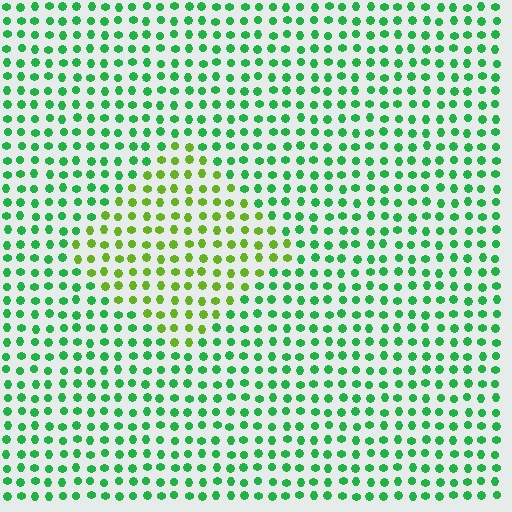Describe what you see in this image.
The image is filled with small green elements in a uniform arrangement. A diamond-shaped region is visible where the elements are tinted to a slightly different hue, forming a subtle color boundary.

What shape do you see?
I see a diamond.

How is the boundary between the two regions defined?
The boundary is defined purely by a slight shift in hue (about 43 degrees). Spacing, size, and orientation are identical on both sides.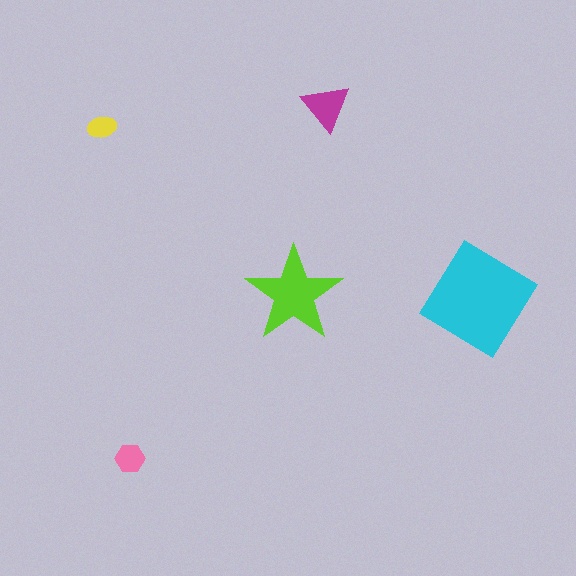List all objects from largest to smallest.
The cyan diamond, the lime star, the magenta triangle, the pink hexagon, the yellow ellipse.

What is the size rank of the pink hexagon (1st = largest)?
4th.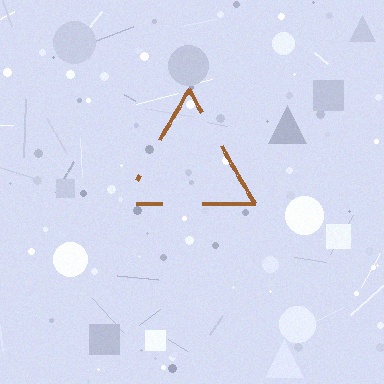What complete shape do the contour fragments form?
The contour fragments form a triangle.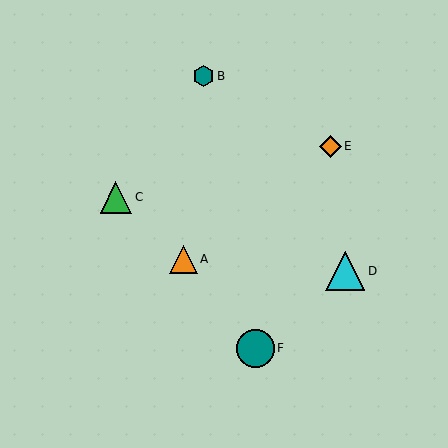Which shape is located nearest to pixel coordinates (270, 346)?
The teal circle (labeled F) at (255, 348) is nearest to that location.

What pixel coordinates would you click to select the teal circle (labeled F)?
Click at (255, 348) to select the teal circle F.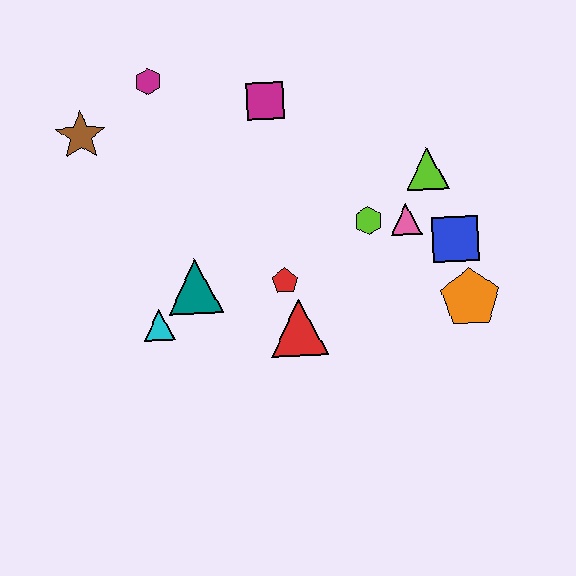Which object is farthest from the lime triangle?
The brown star is farthest from the lime triangle.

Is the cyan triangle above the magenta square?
No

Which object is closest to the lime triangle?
The pink triangle is closest to the lime triangle.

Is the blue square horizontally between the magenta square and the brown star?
No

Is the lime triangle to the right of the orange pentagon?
No